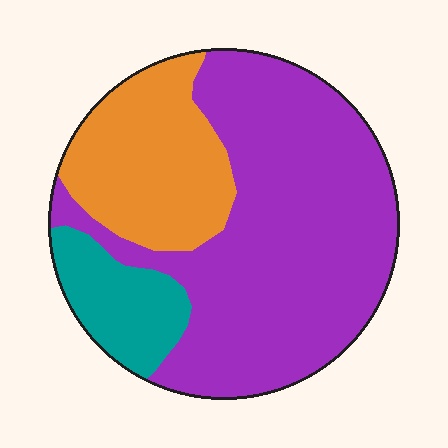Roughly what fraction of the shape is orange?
Orange covers 25% of the shape.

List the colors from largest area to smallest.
From largest to smallest: purple, orange, teal.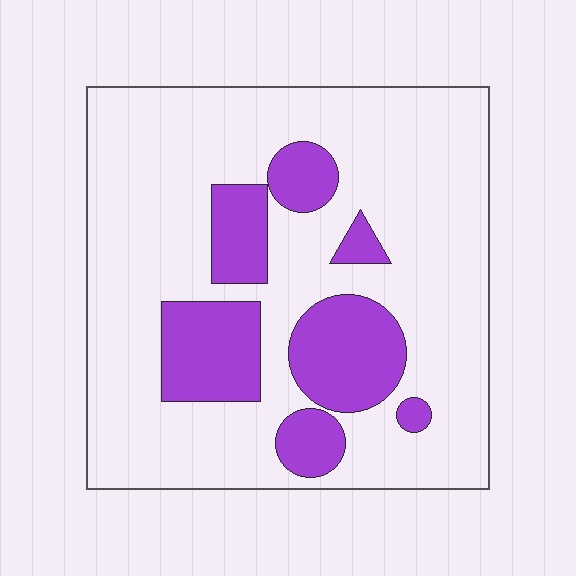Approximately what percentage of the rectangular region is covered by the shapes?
Approximately 25%.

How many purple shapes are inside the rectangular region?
7.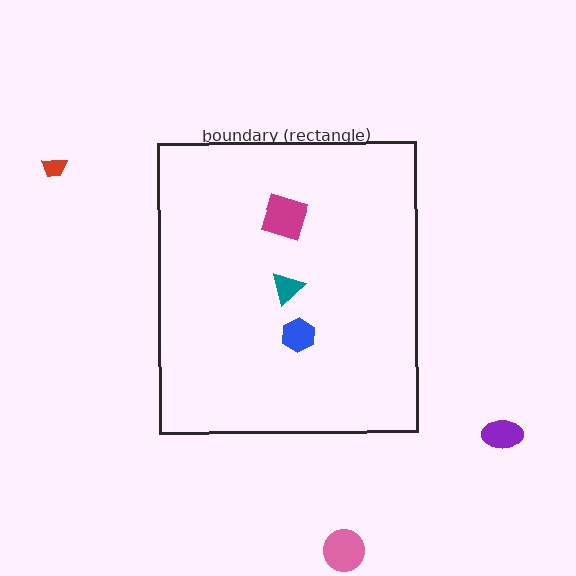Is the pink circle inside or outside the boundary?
Outside.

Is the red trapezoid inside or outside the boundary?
Outside.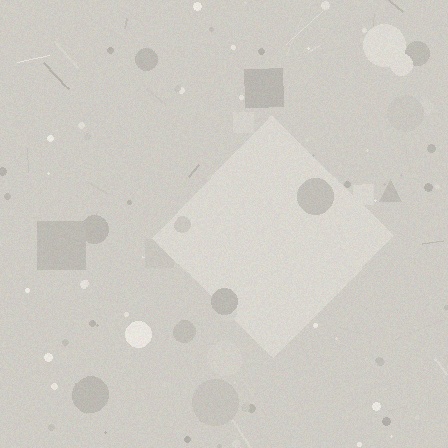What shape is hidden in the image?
A diamond is hidden in the image.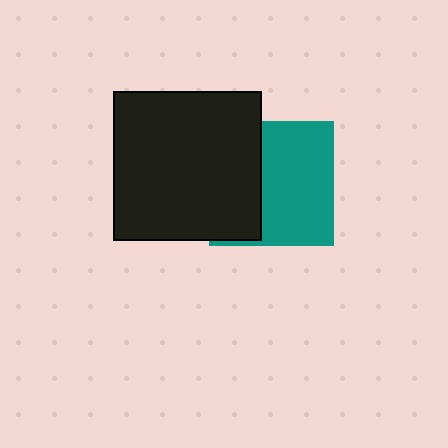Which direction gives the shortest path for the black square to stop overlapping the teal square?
Moving left gives the shortest separation.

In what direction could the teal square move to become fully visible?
The teal square could move right. That would shift it out from behind the black square entirely.